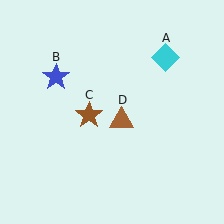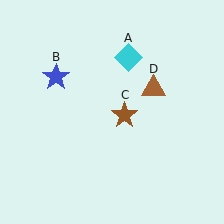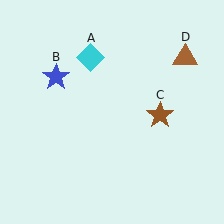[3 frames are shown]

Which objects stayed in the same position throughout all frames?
Blue star (object B) remained stationary.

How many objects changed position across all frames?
3 objects changed position: cyan diamond (object A), brown star (object C), brown triangle (object D).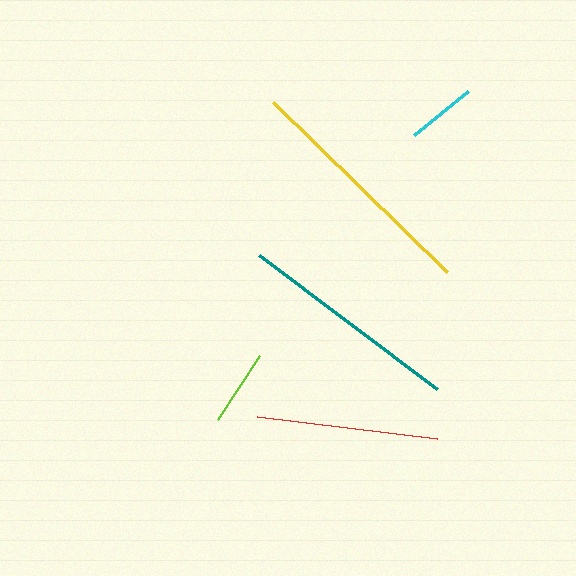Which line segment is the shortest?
The cyan line is the shortest at approximately 69 pixels.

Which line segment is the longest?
The yellow line is the longest at approximately 244 pixels.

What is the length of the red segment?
The red segment is approximately 181 pixels long.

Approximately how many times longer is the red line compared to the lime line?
The red line is approximately 2.4 times the length of the lime line.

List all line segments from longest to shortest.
From longest to shortest: yellow, teal, red, lime, cyan.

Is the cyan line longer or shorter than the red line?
The red line is longer than the cyan line.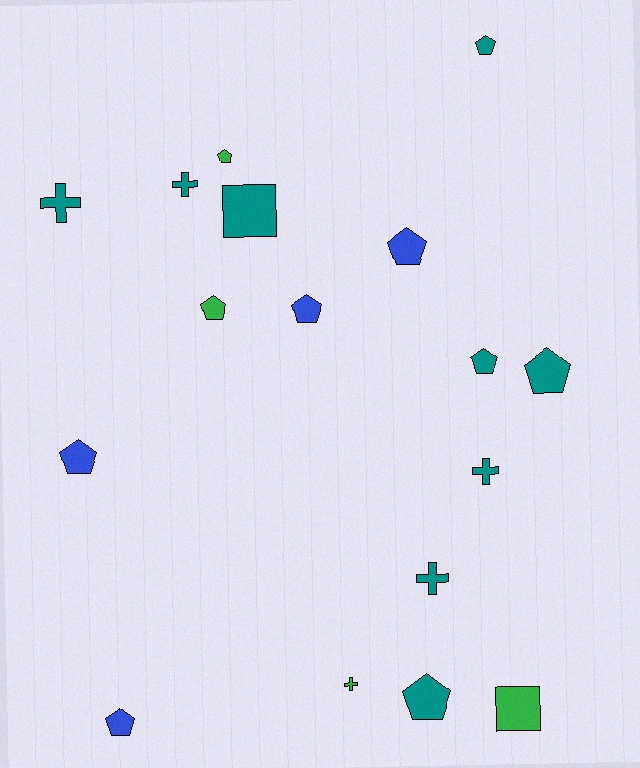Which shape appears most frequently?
Pentagon, with 10 objects.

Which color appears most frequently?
Teal, with 9 objects.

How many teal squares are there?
There is 1 teal square.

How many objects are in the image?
There are 17 objects.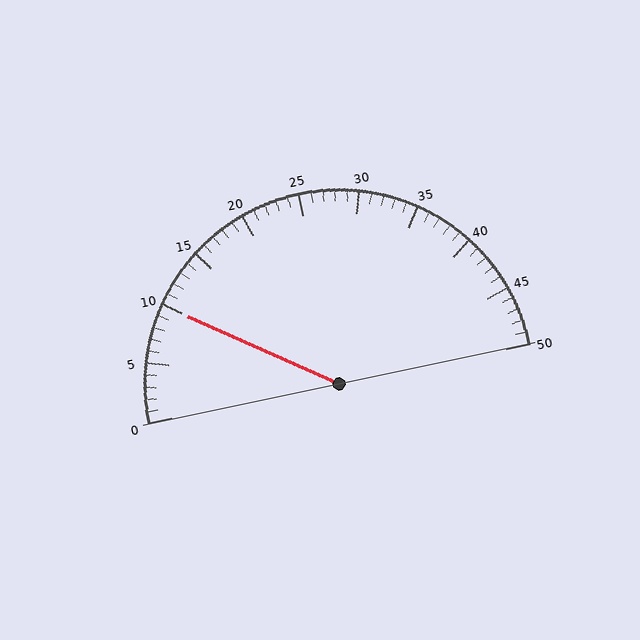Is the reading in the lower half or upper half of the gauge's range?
The reading is in the lower half of the range (0 to 50).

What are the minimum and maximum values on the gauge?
The gauge ranges from 0 to 50.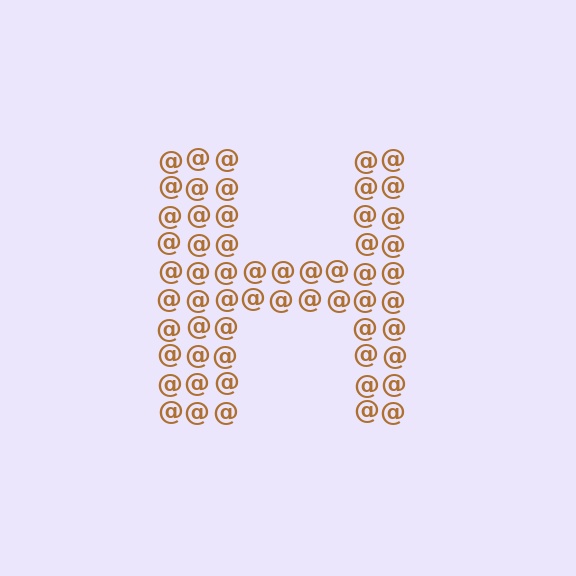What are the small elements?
The small elements are at signs.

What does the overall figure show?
The overall figure shows the letter H.